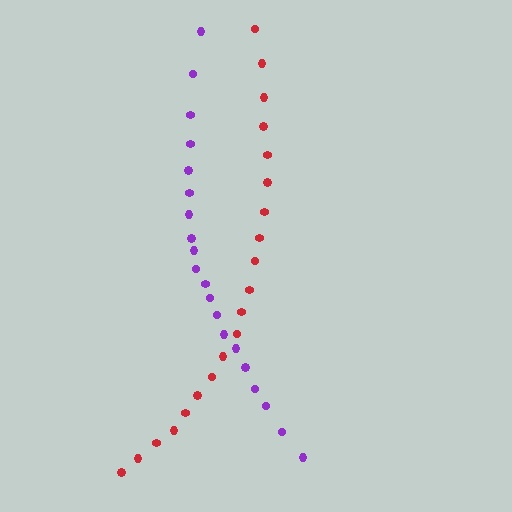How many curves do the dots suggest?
There are 2 distinct paths.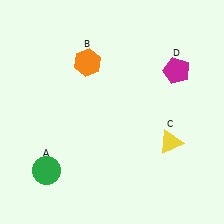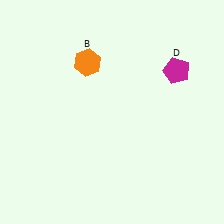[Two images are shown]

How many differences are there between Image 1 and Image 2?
There are 2 differences between the two images.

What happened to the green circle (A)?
The green circle (A) was removed in Image 2. It was in the bottom-left area of Image 1.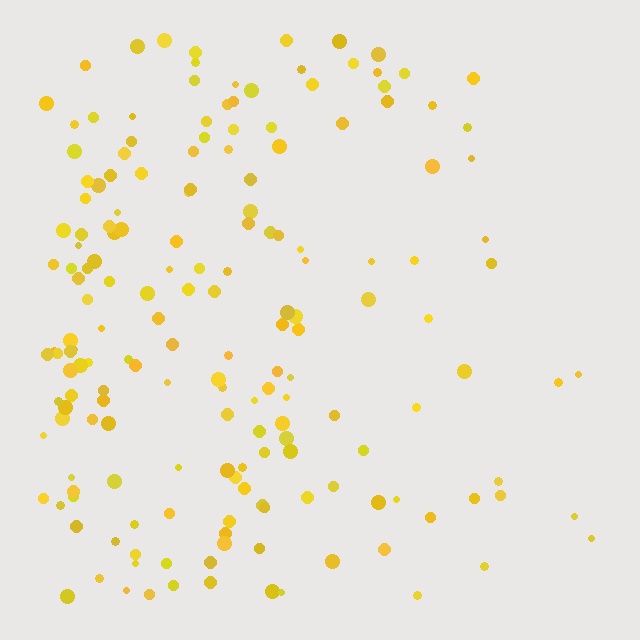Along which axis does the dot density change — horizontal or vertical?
Horizontal.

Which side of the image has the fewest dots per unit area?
The right.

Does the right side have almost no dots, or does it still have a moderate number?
Still a moderate number, just noticeably fewer than the left.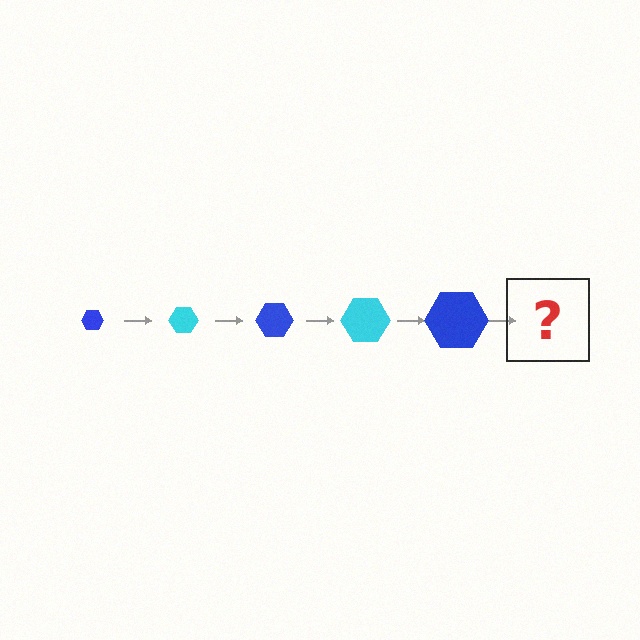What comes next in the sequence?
The next element should be a cyan hexagon, larger than the previous one.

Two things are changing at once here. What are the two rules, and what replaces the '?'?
The two rules are that the hexagon grows larger each step and the color cycles through blue and cyan. The '?' should be a cyan hexagon, larger than the previous one.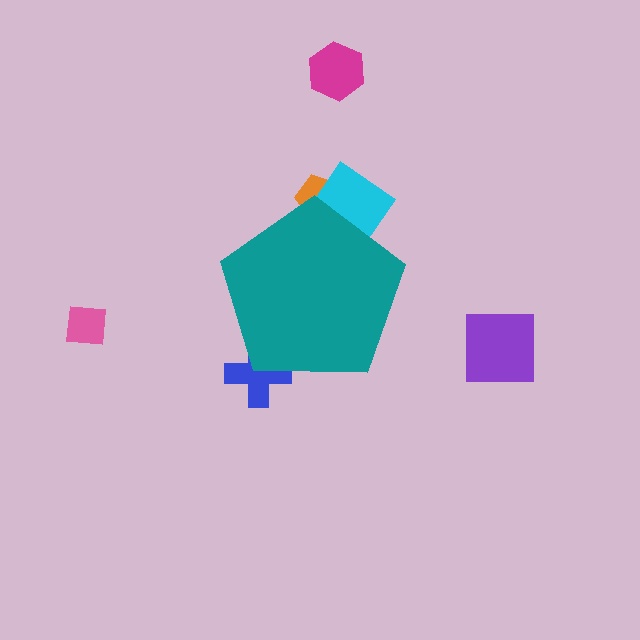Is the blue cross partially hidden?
Yes, the blue cross is partially hidden behind the teal pentagon.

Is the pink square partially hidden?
No, the pink square is fully visible.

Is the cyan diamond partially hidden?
Yes, the cyan diamond is partially hidden behind the teal pentagon.